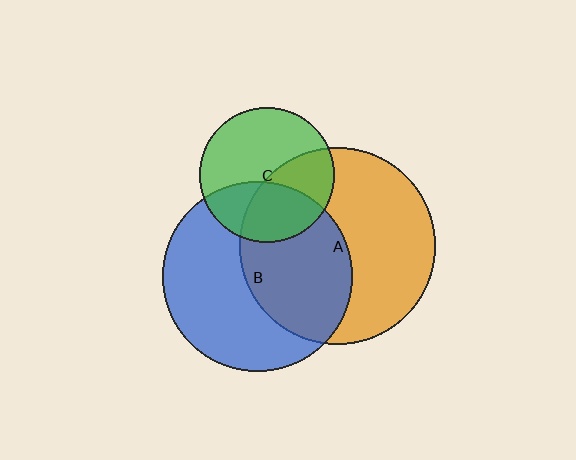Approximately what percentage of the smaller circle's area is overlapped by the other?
Approximately 35%.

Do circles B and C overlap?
Yes.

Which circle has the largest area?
Circle A (orange).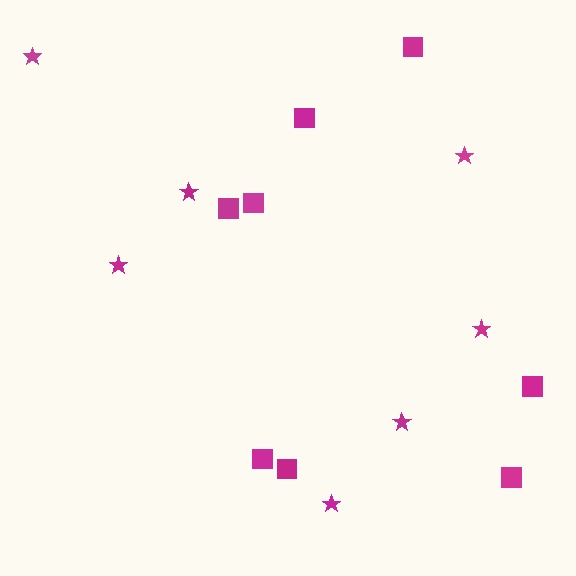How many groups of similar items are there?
There are 2 groups: one group of squares (8) and one group of stars (7).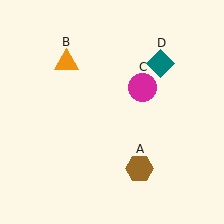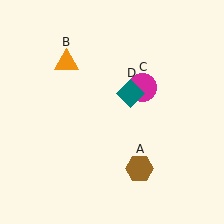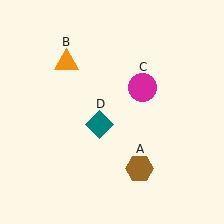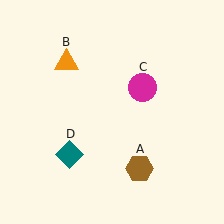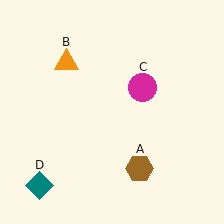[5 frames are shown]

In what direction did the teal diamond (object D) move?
The teal diamond (object D) moved down and to the left.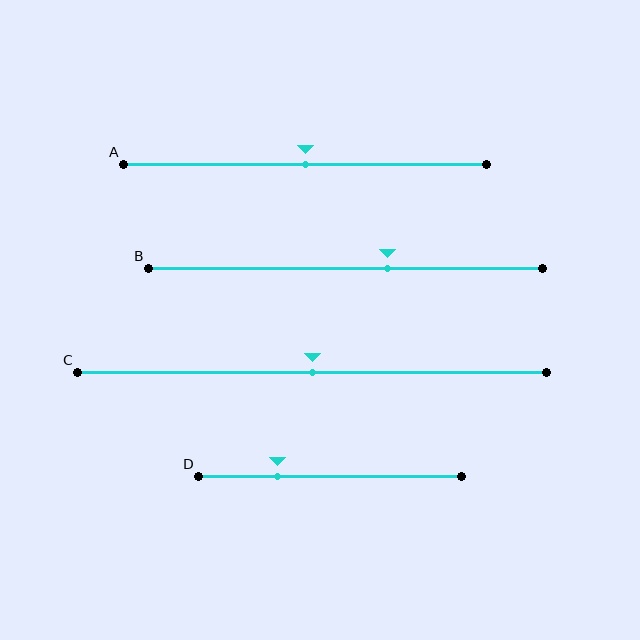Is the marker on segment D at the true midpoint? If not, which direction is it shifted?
No, the marker on segment D is shifted to the left by about 20% of the segment length.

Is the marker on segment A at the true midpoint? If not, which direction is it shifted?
Yes, the marker on segment A is at the true midpoint.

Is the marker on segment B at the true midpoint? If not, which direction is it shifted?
No, the marker on segment B is shifted to the right by about 11% of the segment length.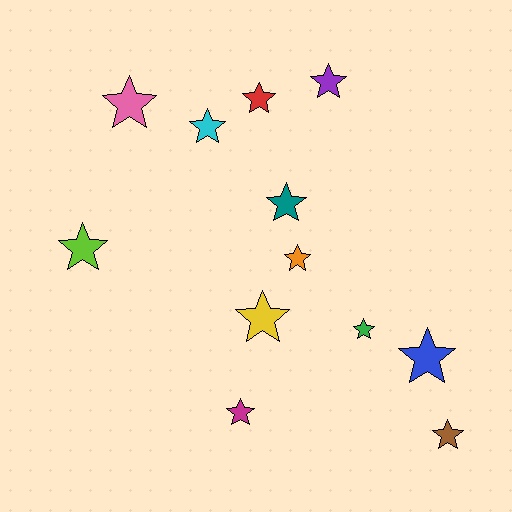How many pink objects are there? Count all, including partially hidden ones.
There is 1 pink object.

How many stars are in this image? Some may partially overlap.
There are 12 stars.